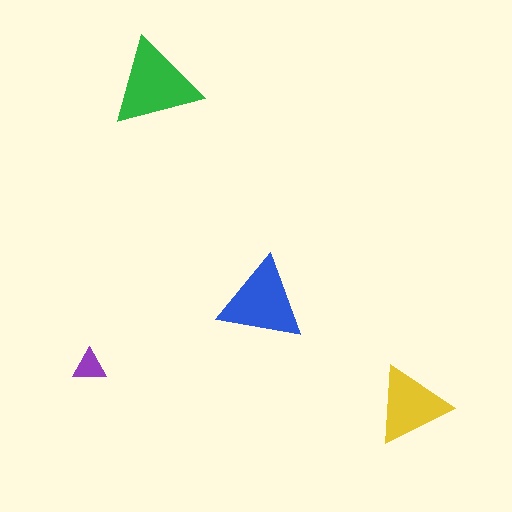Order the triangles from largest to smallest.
the green one, the blue one, the yellow one, the purple one.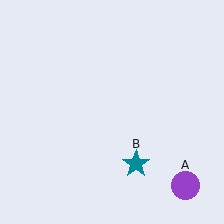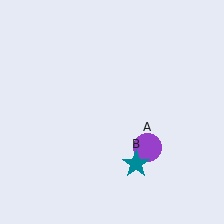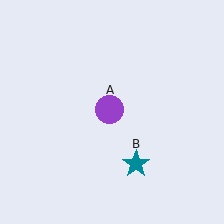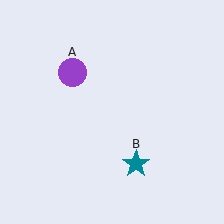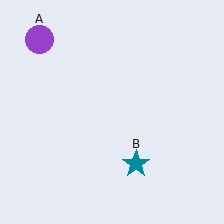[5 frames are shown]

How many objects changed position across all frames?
1 object changed position: purple circle (object A).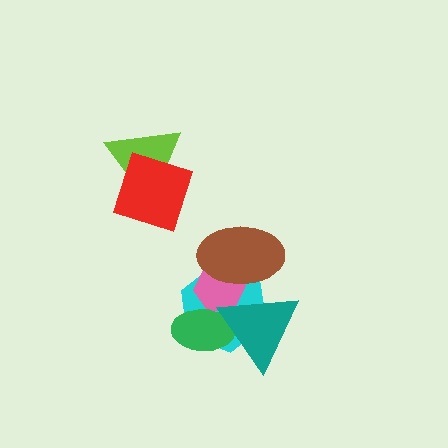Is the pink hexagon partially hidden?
Yes, it is partially covered by another shape.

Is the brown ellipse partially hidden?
Yes, it is partially covered by another shape.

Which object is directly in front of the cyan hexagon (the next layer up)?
The pink hexagon is directly in front of the cyan hexagon.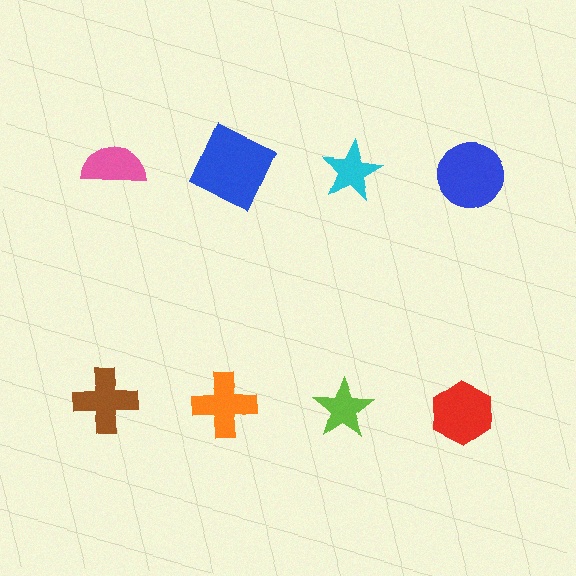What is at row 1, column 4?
A blue circle.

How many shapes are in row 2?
4 shapes.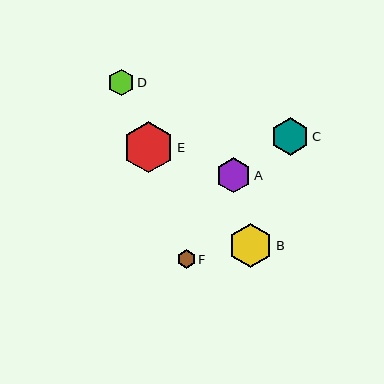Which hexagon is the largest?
Hexagon E is the largest with a size of approximately 51 pixels.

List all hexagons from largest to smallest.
From largest to smallest: E, B, C, A, D, F.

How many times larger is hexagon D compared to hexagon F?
Hexagon D is approximately 1.4 times the size of hexagon F.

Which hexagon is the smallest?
Hexagon F is the smallest with a size of approximately 18 pixels.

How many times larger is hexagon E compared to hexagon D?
Hexagon E is approximately 1.9 times the size of hexagon D.